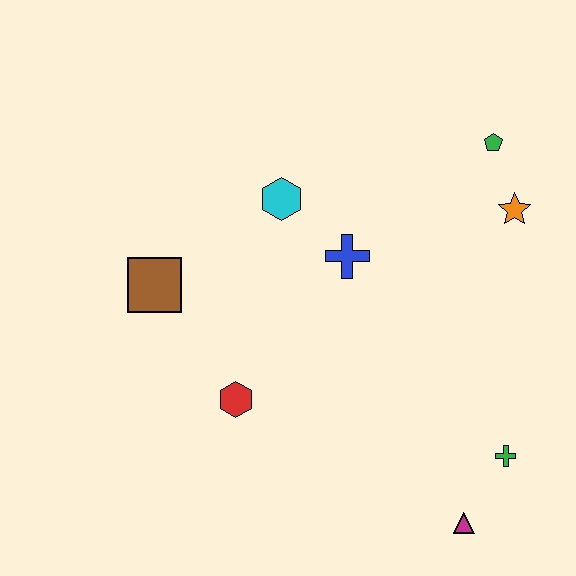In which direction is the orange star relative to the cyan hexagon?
The orange star is to the right of the cyan hexagon.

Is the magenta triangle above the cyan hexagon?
No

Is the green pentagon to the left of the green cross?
Yes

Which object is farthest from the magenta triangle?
The brown square is farthest from the magenta triangle.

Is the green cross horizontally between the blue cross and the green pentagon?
No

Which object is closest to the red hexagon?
The brown square is closest to the red hexagon.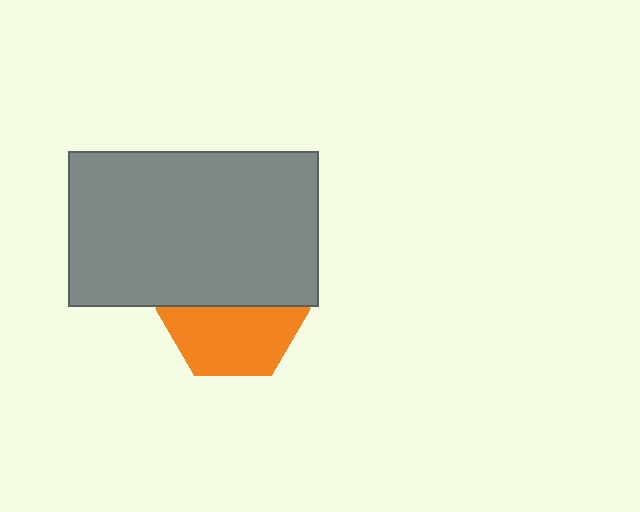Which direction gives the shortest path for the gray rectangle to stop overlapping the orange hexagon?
Moving up gives the shortest separation.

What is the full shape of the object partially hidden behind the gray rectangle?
The partially hidden object is an orange hexagon.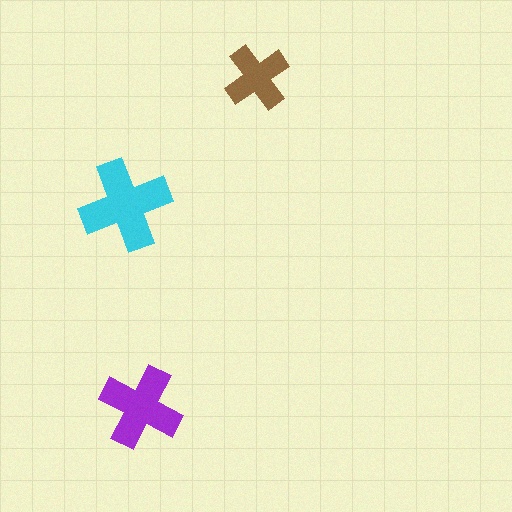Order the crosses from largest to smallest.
the cyan one, the purple one, the brown one.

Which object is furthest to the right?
The brown cross is rightmost.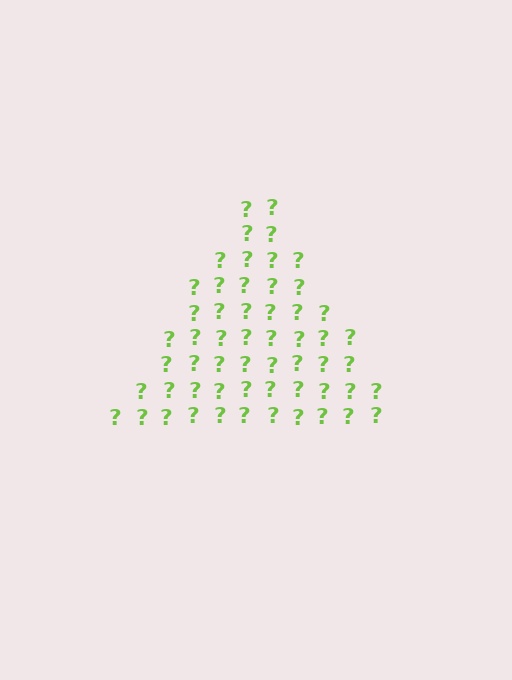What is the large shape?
The large shape is a triangle.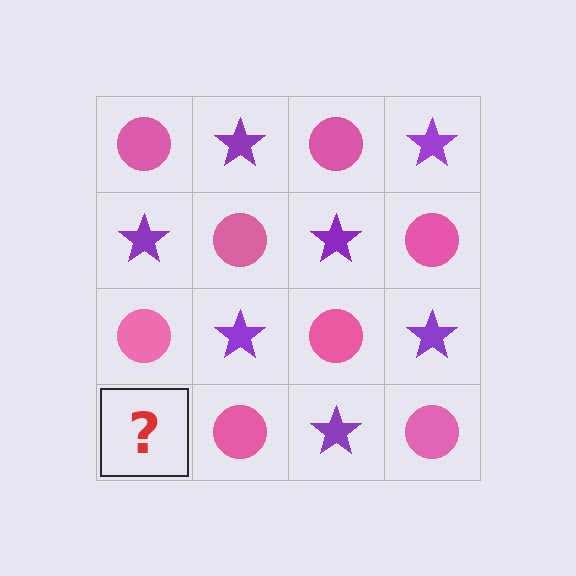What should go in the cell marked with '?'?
The missing cell should contain a purple star.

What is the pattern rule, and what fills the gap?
The rule is that it alternates pink circle and purple star in a checkerboard pattern. The gap should be filled with a purple star.